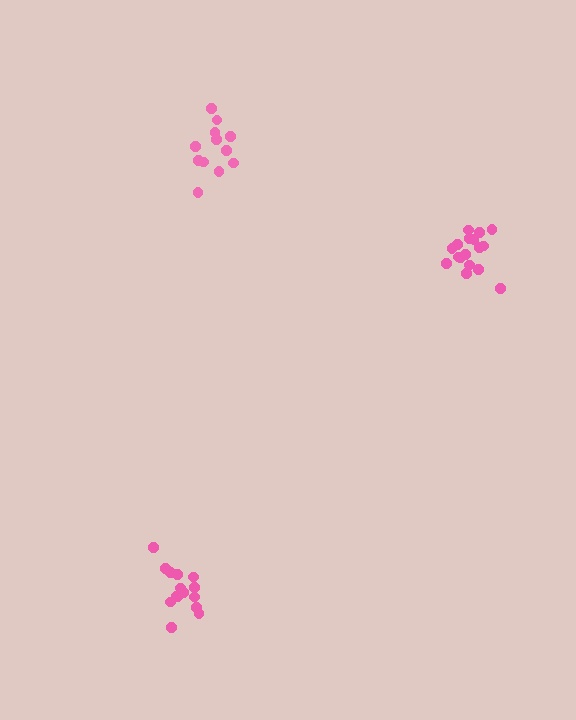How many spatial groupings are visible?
There are 3 spatial groupings.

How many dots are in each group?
Group 1: 15 dots, Group 2: 17 dots, Group 3: 12 dots (44 total).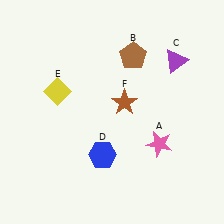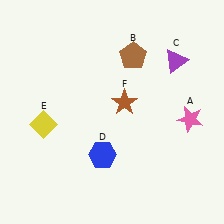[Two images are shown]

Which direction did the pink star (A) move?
The pink star (A) moved right.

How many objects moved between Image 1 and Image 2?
2 objects moved between the two images.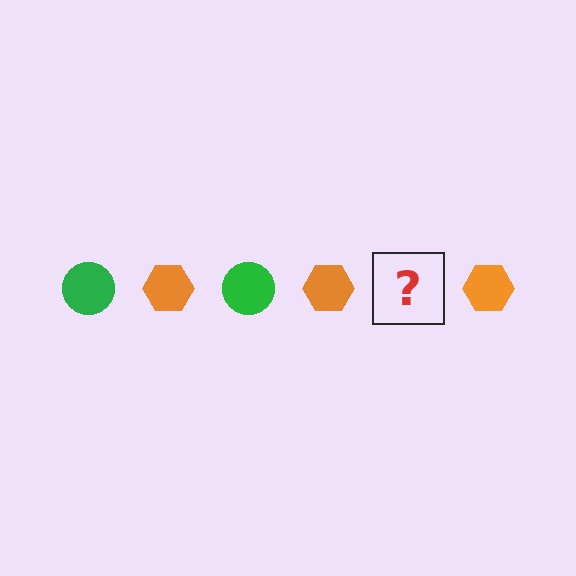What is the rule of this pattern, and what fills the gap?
The rule is that the pattern alternates between green circle and orange hexagon. The gap should be filled with a green circle.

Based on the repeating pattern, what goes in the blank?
The blank should be a green circle.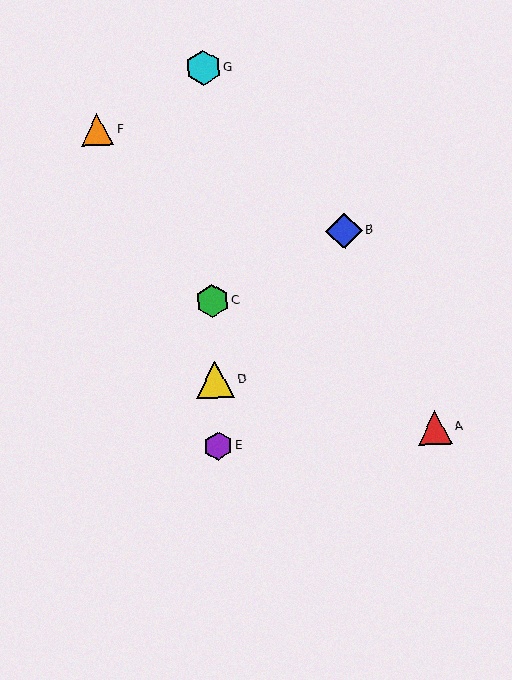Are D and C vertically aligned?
Yes, both are at x≈215.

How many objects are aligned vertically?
4 objects (C, D, E, G) are aligned vertically.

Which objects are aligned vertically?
Objects C, D, E, G are aligned vertically.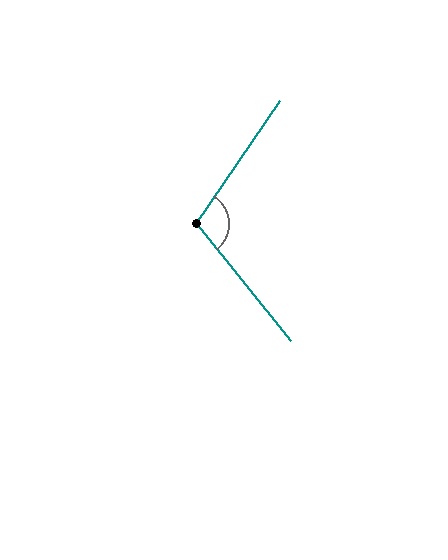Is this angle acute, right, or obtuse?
It is obtuse.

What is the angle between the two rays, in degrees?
Approximately 107 degrees.